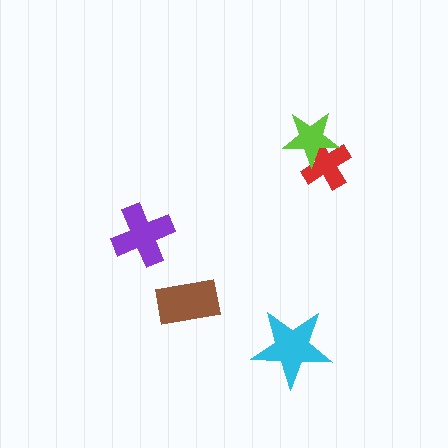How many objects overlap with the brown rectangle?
0 objects overlap with the brown rectangle.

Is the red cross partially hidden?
Yes, it is partially covered by another shape.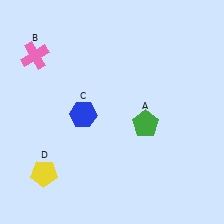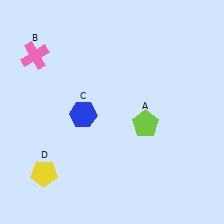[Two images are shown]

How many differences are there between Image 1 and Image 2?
There is 1 difference between the two images.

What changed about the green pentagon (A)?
In Image 1, A is green. In Image 2, it changed to lime.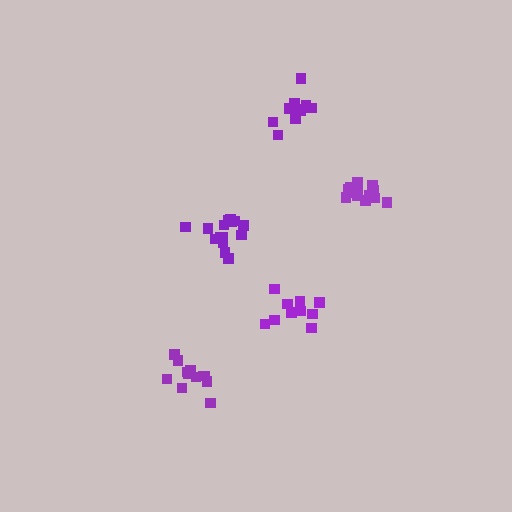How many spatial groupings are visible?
There are 5 spatial groupings.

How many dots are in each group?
Group 1: 13 dots, Group 2: 11 dots, Group 3: 13 dots, Group 4: 10 dots, Group 5: 15 dots (62 total).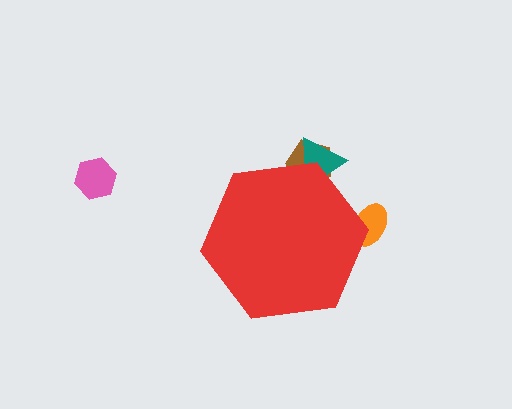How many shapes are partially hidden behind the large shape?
3 shapes are partially hidden.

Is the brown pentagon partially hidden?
Yes, the brown pentagon is partially hidden behind the red hexagon.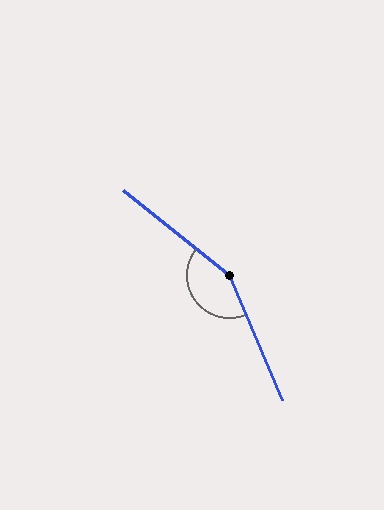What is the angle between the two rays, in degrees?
Approximately 152 degrees.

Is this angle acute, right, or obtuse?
It is obtuse.